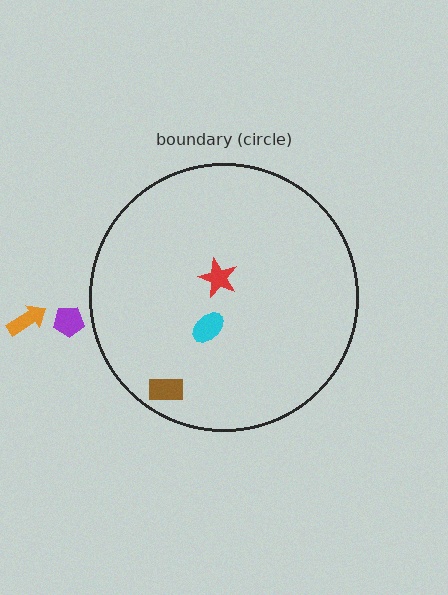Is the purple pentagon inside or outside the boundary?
Outside.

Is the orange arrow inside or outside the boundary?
Outside.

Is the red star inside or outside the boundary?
Inside.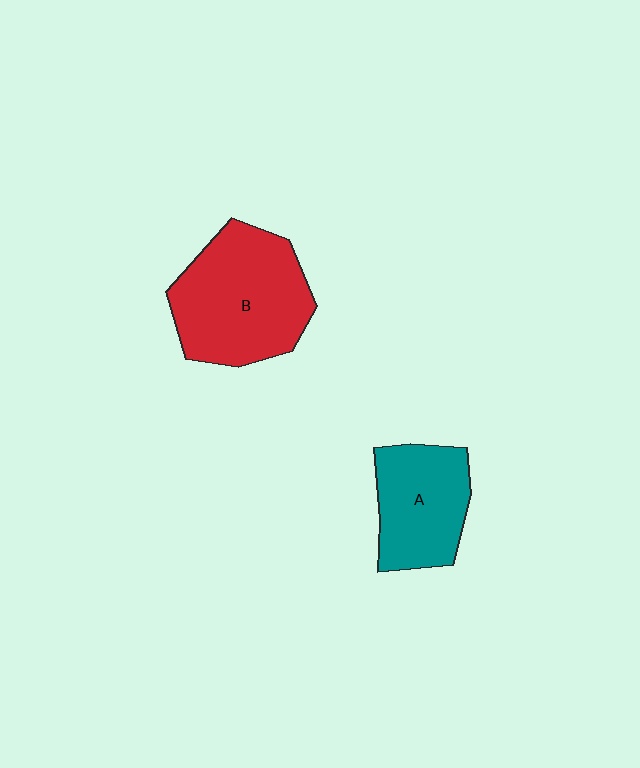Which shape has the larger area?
Shape B (red).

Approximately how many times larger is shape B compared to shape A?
Approximately 1.5 times.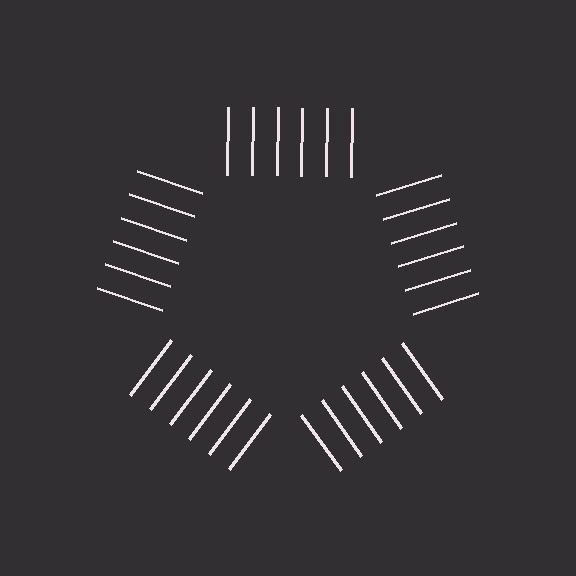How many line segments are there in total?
30 — 6 along each of the 5 edges.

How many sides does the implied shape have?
5 sides — the line-ends trace a pentagon.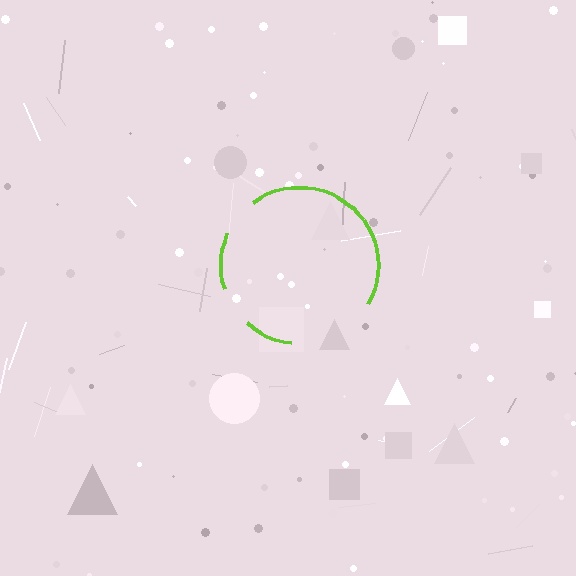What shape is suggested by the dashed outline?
The dashed outline suggests a circle.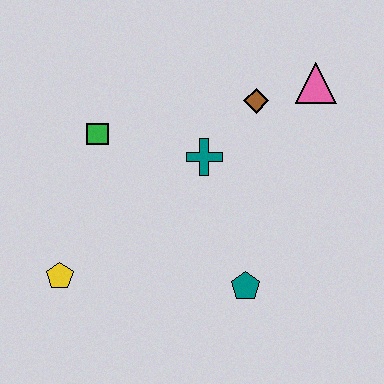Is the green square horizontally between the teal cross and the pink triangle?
No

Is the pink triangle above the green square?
Yes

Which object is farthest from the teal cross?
The yellow pentagon is farthest from the teal cross.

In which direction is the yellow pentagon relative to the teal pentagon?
The yellow pentagon is to the left of the teal pentagon.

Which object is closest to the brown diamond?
The pink triangle is closest to the brown diamond.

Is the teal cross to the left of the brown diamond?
Yes